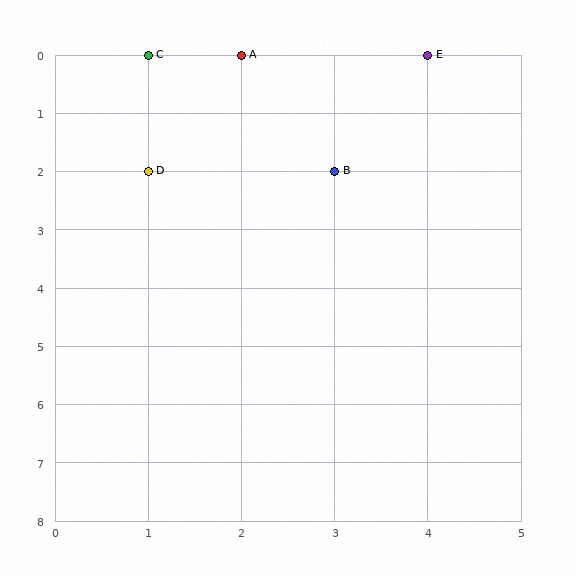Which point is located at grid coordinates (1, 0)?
Point C is at (1, 0).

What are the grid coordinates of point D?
Point D is at grid coordinates (1, 2).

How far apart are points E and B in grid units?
Points E and B are 1 column and 2 rows apart (about 2.2 grid units diagonally).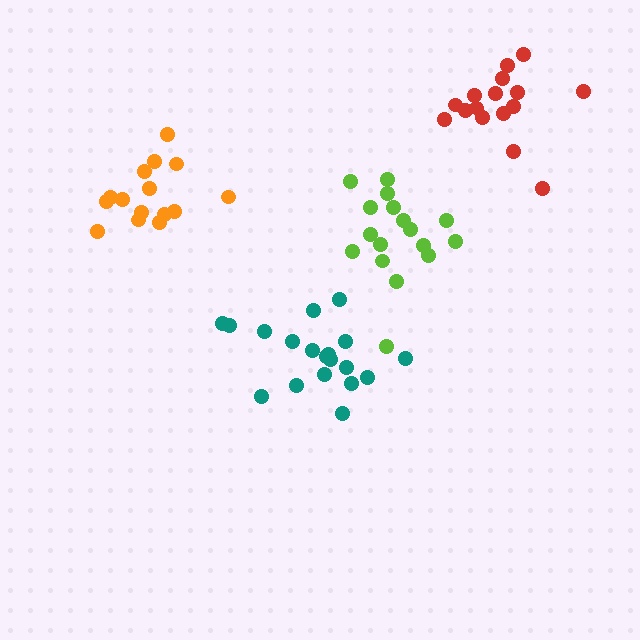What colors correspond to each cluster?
The clusters are colored: orange, red, lime, teal.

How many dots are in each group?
Group 1: 15 dots, Group 2: 16 dots, Group 3: 17 dots, Group 4: 19 dots (67 total).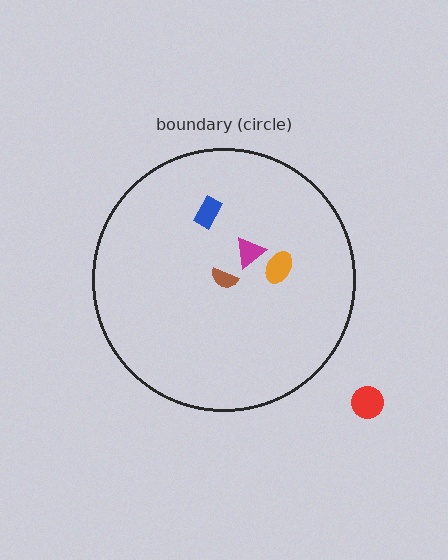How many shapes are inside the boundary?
4 inside, 1 outside.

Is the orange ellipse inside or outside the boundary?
Inside.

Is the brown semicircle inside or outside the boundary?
Inside.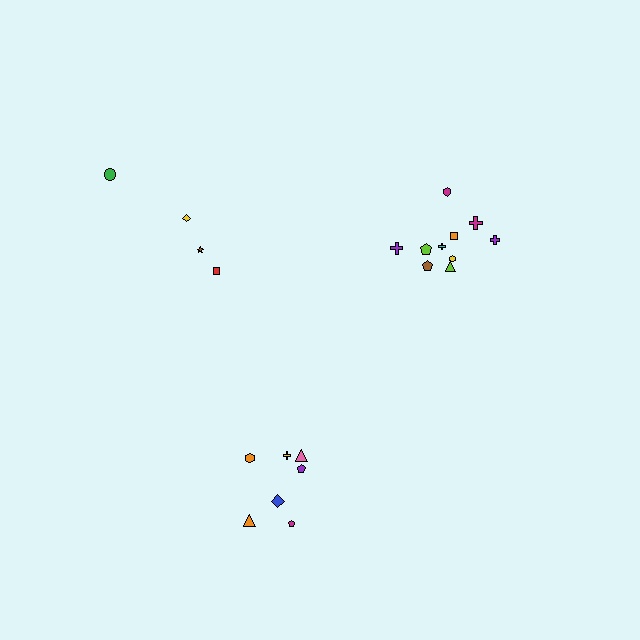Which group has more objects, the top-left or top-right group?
The top-right group.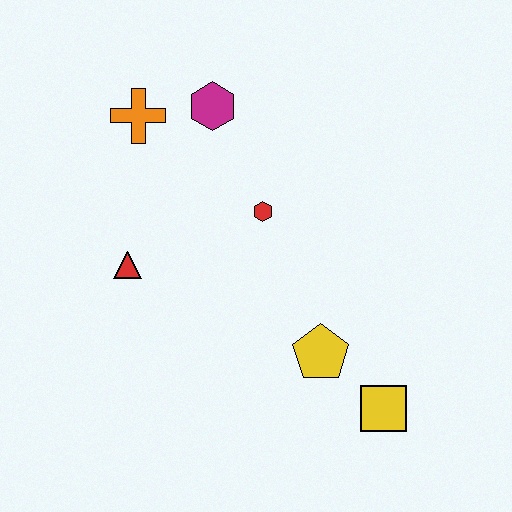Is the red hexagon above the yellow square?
Yes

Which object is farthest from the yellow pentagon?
The orange cross is farthest from the yellow pentagon.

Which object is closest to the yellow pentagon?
The yellow square is closest to the yellow pentagon.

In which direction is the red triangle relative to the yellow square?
The red triangle is to the left of the yellow square.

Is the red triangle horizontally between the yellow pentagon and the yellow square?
No